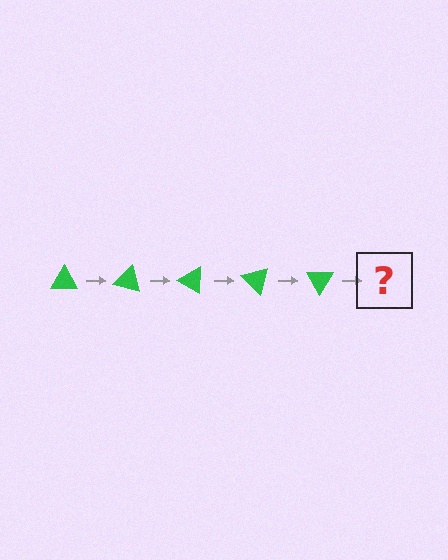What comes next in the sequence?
The next element should be a green triangle rotated 75 degrees.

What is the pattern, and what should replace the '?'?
The pattern is that the triangle rotates 15 degrees each step. The '?' should be a green triangle rotated 75 degrees.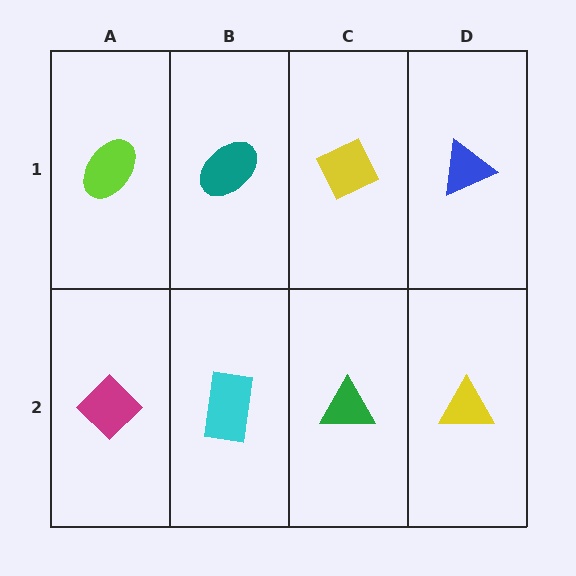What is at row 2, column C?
A green triangle.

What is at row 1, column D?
A blue triangle.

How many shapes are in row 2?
4 shapes.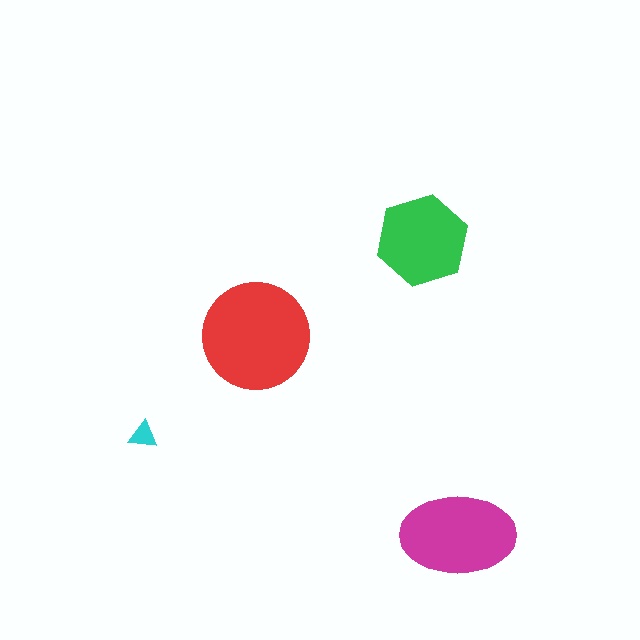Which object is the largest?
The red circle.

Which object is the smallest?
The cyan triangle.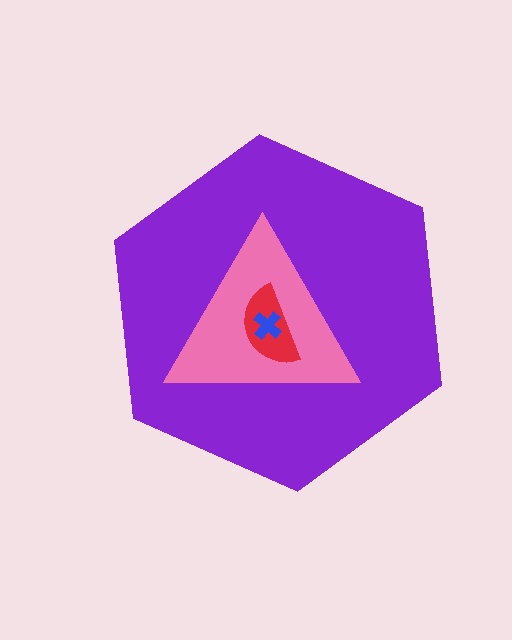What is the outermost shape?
The purple hexagon.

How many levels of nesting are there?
4.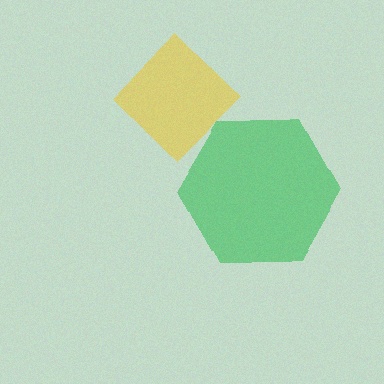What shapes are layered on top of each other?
The layered shapes are: a yellow diamond, a green hexagon.